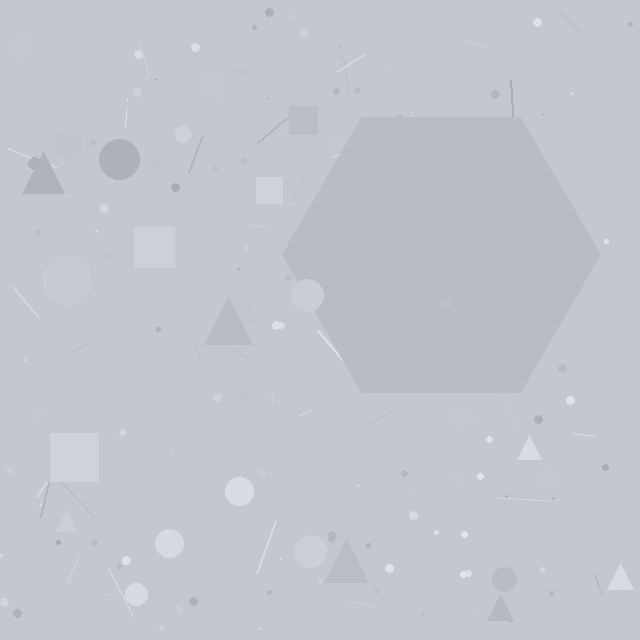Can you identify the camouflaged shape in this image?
The camouflaged shape is a hexagon.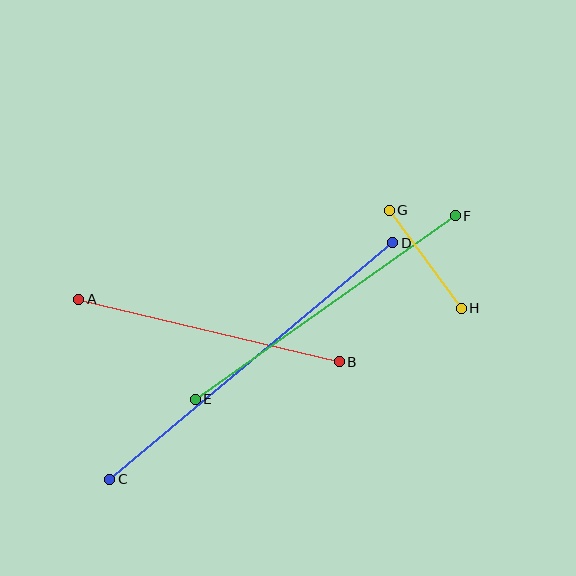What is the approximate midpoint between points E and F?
The midpoint is at approximately (325, 307) pixels.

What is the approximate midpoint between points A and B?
The midpoint is at approximately (209, 331) pixels.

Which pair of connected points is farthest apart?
Points C and D are farthest apart.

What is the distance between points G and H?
The distance is approximately 122 pixels.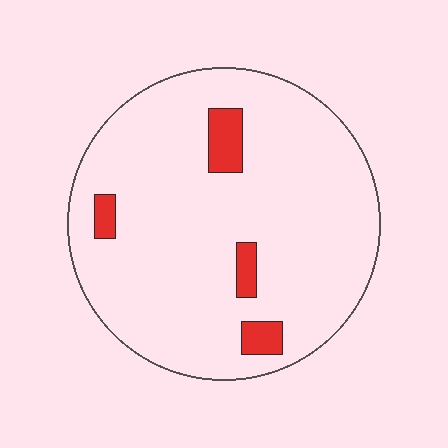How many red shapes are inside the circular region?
4.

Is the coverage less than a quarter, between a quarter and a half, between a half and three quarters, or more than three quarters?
Less than a quarter.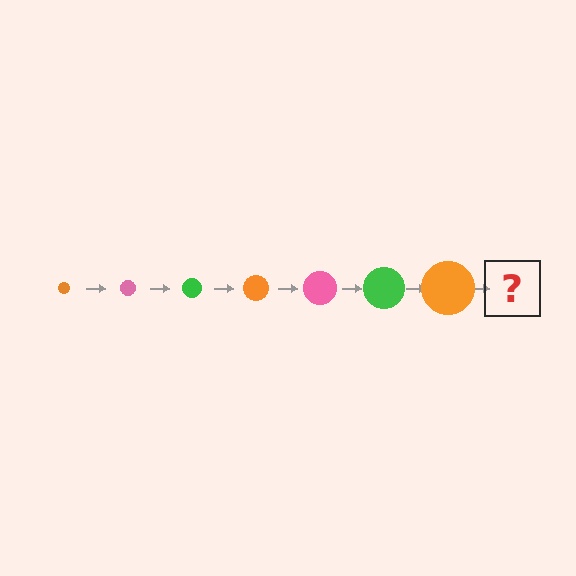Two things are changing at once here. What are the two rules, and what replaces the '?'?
The two rules are that the circle grows larger each step and the color cycles through orange, pink, and green. The '?' should be a pink circle, larger than the previous one.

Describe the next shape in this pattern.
It should be a pink circle, larger than the previous one.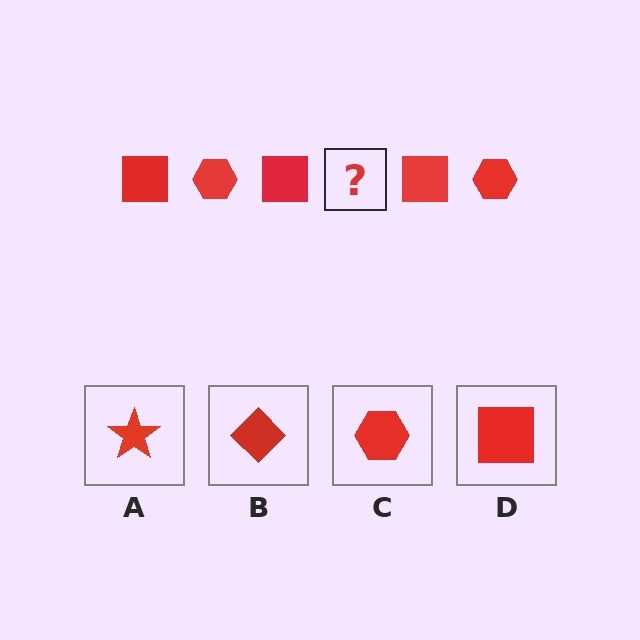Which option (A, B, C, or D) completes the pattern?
C.